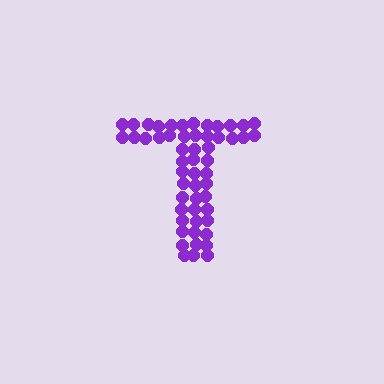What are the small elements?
The small elements are circles.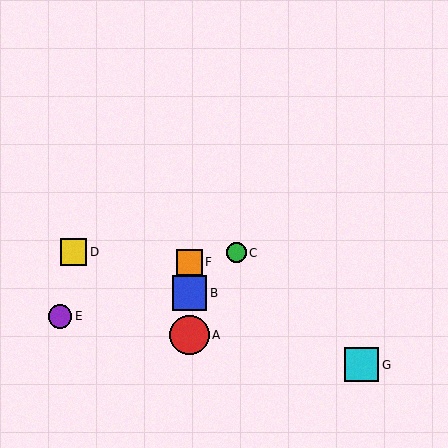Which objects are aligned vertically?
Objects A, B, F are aligned vertically.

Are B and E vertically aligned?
No, B is at x≈189 and E is at x≈60.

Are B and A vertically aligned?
Yes, both are at x≈189.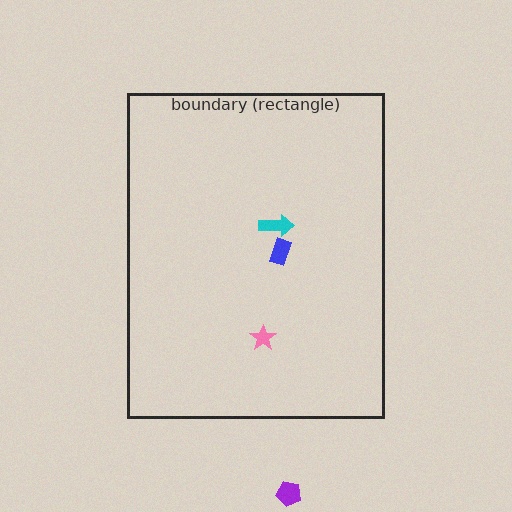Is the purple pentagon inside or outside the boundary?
Outside.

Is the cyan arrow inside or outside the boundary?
Inside.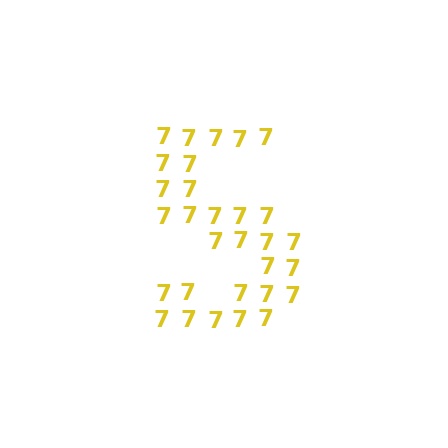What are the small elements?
The small elements are digit 7's.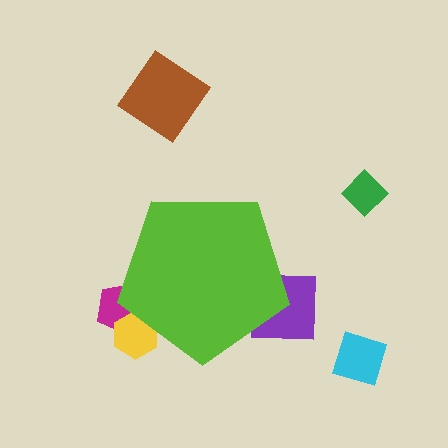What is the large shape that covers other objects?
A lime pentagon.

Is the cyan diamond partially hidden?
No, the cyan diamond is fully visible.